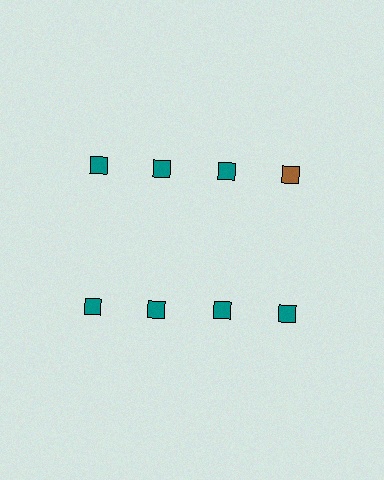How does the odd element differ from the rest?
It has a different color: brown instead of teal.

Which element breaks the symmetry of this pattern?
The brown square in the top row, second from right column breaks the symmetry. All other shapes are teal squares.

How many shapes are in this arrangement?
There are 8 shapes arranged in a grid pattern.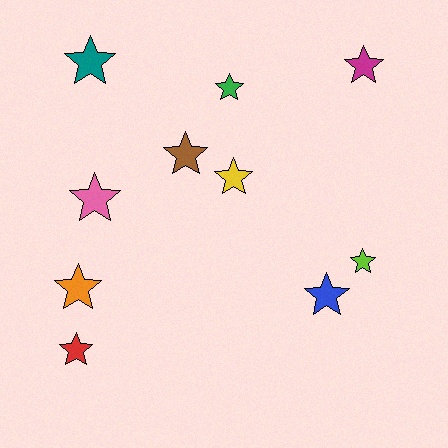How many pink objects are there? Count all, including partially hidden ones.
There is 1 pink object.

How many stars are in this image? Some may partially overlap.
There are 10 stars.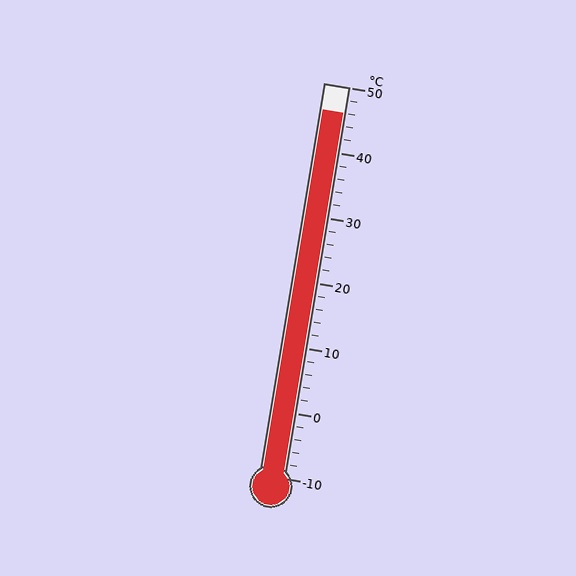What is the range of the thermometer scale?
The thermometer scale ranges from -10°C to 50°C.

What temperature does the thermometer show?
The thermometer shows approximately 46°C.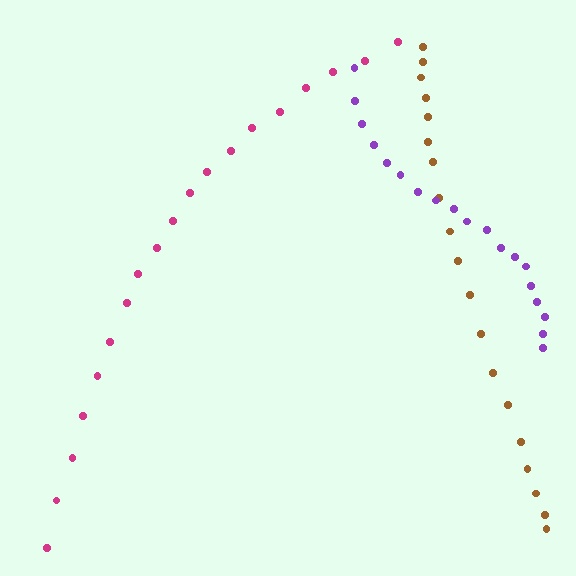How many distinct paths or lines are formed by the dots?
There are 3 distinct paths.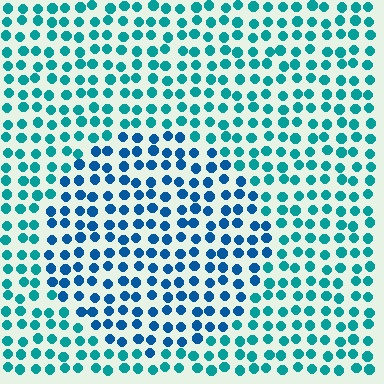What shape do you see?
I see a circle.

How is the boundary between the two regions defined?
The boundary is defined purely by a slight shift in hue (about 30 degrees). Spacing, size, and orientation are identical on both sides.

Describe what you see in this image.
The image is filled with small teal elements in a uniform arrangement. A circle-shaped region is visible where the elements are tinted to a slightly different hue, forming a subtle color boundary.